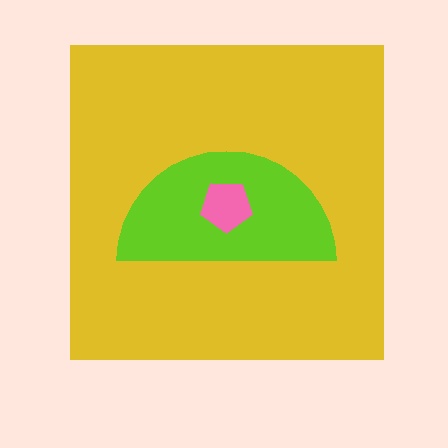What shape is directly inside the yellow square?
The lime semicircle.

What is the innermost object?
The pink pentagon.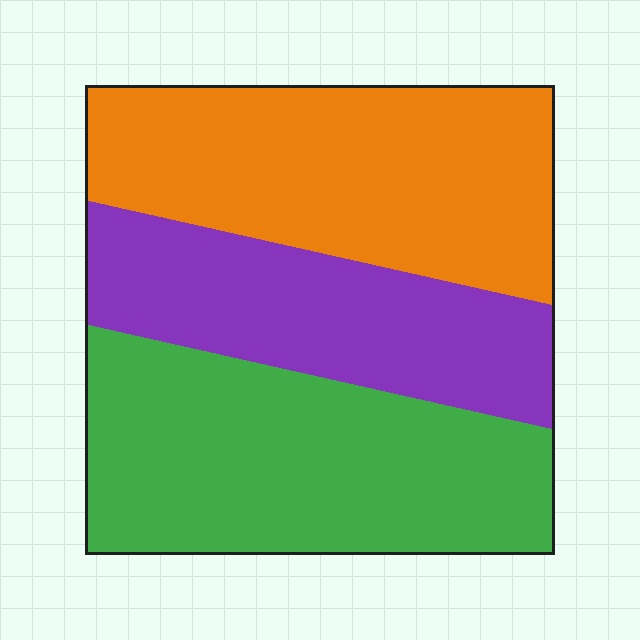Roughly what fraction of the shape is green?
Green takes up between a third and a half of the shape.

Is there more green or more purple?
Green.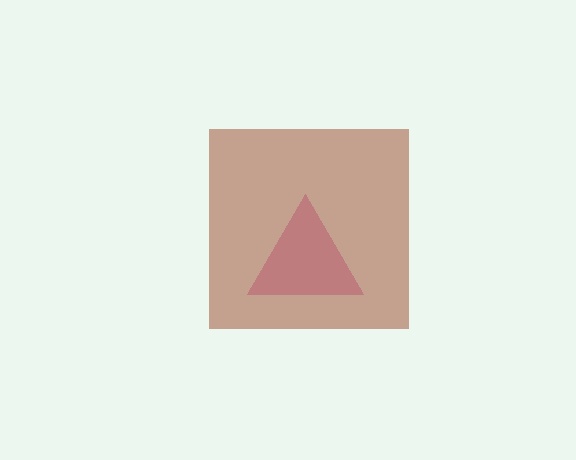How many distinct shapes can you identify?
There are 2 distinct shapes: a pink triangle, a brown square.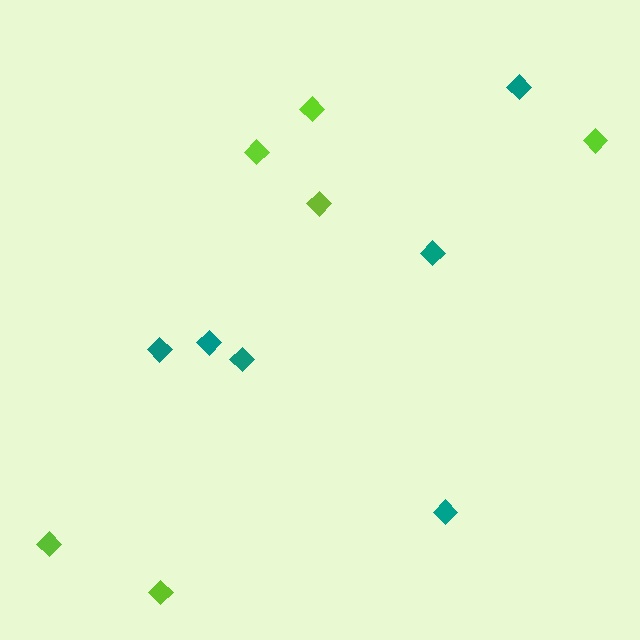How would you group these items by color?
There are 2 groups: one group of teal diamonds (6) and one group of lime diamonds (6).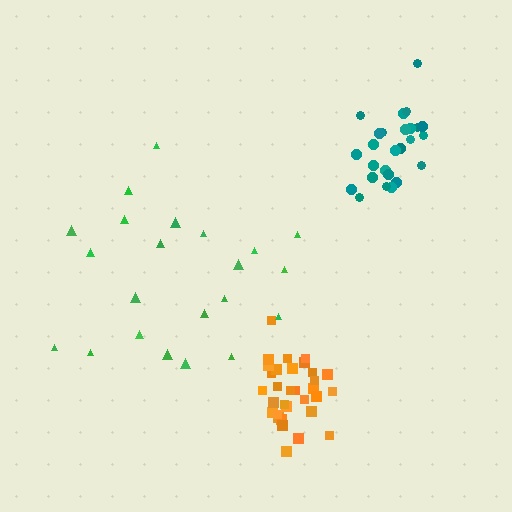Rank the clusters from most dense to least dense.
orange, teal, green.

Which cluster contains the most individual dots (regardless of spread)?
Orange (32).